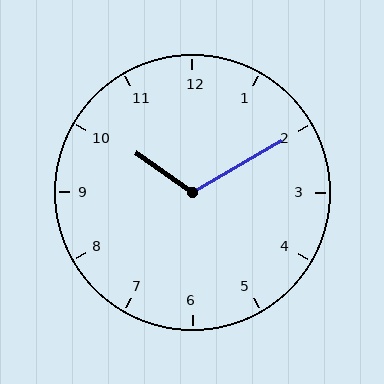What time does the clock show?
10:10.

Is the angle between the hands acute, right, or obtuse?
It is obtuse.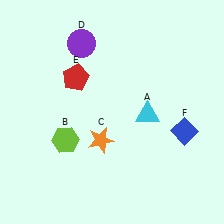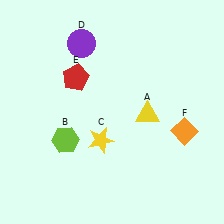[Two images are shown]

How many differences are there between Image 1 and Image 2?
There are 3 differences between the two images.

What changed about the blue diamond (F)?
In Image 1, F is blue. In Image 2, it changed to orange.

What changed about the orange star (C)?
In Image 1, C is orange. In Image 2, it changed to yellow.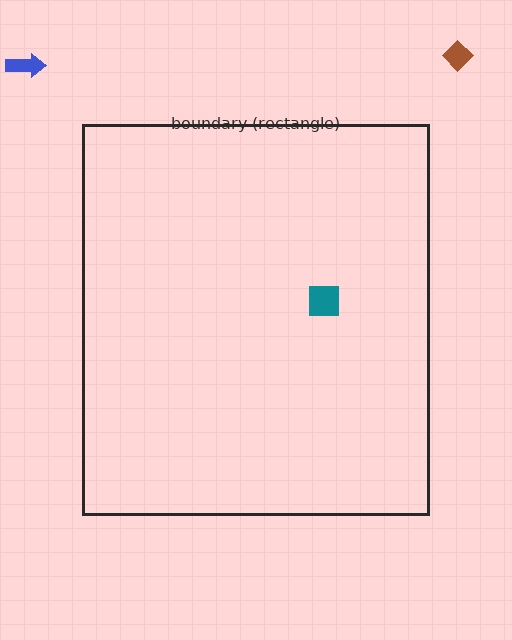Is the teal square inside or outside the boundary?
Inside.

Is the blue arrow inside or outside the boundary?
Outside.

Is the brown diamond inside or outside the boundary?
Outside.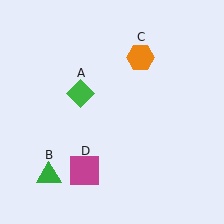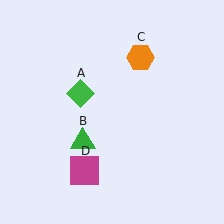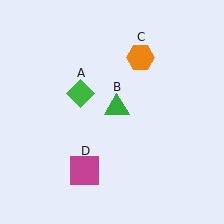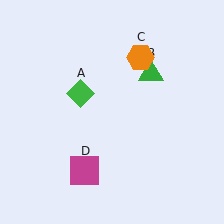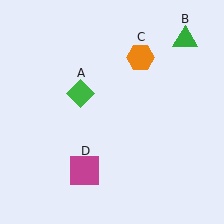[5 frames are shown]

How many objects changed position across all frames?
1 object changed position: green triangle (object B).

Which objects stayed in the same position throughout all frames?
Green diamond (object A) and orange hexagon (object C) and magenta square (object D) remained stationary.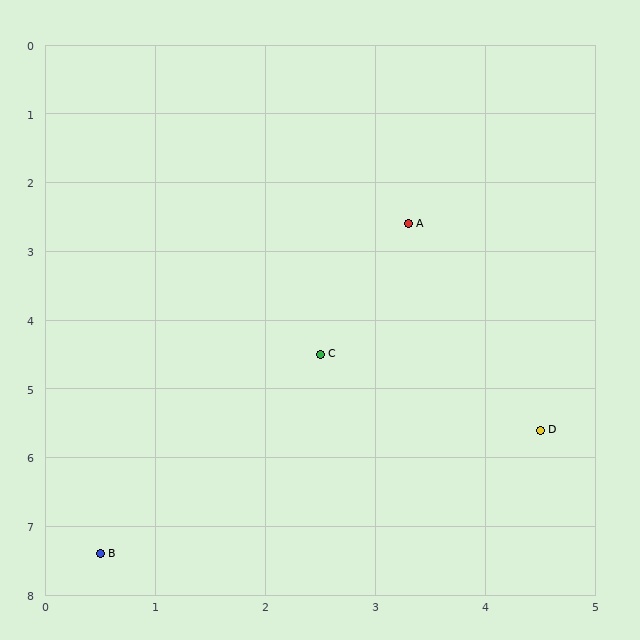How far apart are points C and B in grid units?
Points C and B are about 3.5 grid units apart.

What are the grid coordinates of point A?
Point A is at approximately (3.3, 2.6).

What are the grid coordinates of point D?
Point D is at approximately (4.5, 5.6).